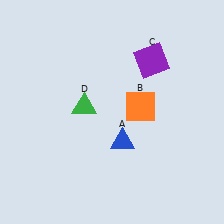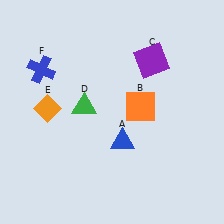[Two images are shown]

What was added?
An orange diamond (E), a blue cross (F) were added in Image 2.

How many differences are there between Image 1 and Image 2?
There are 2 differences between the two images.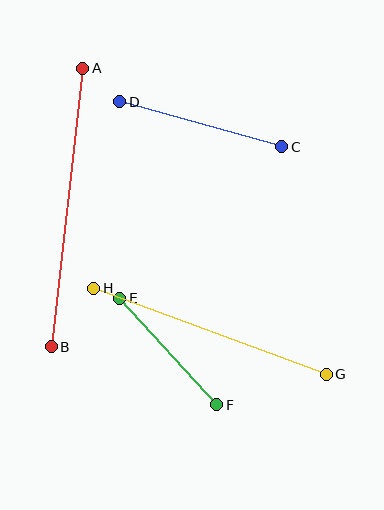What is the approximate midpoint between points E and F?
The midpoint is at approximately (168, 352) pixels.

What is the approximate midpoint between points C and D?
The midpoint is at approximately (201, 124) pixels.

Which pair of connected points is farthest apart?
Points A and B are farthest apart.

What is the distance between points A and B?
The distance is approximately 280 pixels.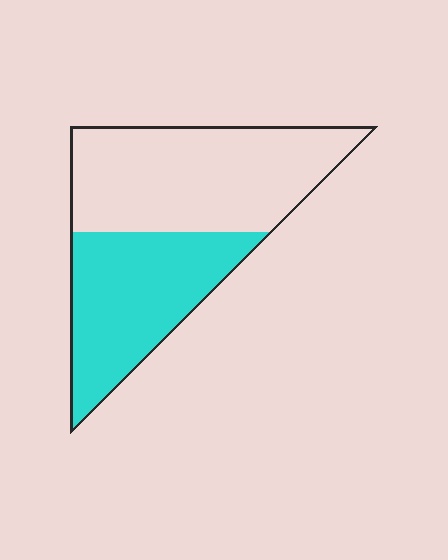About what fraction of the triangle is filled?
About two fifths (2/5).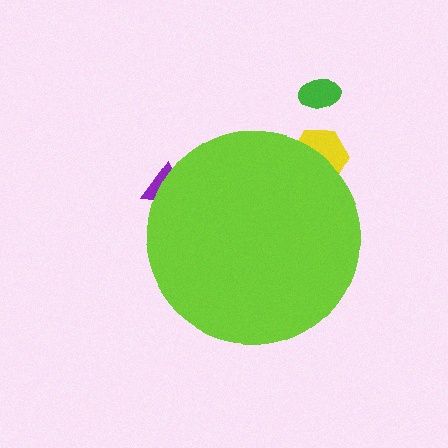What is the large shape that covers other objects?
A lime circle.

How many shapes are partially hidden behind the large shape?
2 shapes are partially hidden.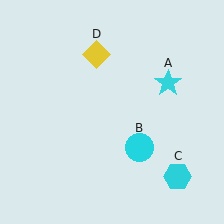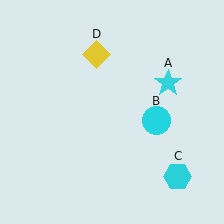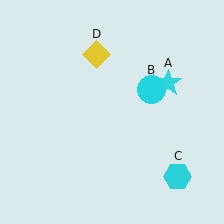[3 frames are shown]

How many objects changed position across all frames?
1 object changed position: cyan circle (object B).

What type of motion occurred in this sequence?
The cyan circle (object B) rotated counterclockwise around the center of the scene.